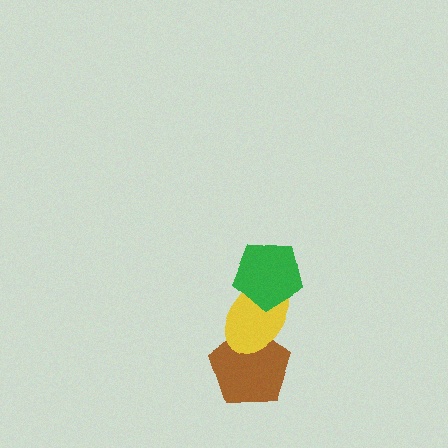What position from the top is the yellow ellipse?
The yellow ellipse is 2nd from the top.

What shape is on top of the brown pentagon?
The yellow ellipse is on top of the brown pentagon.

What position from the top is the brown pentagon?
The brown pentagon is 3rd from the top.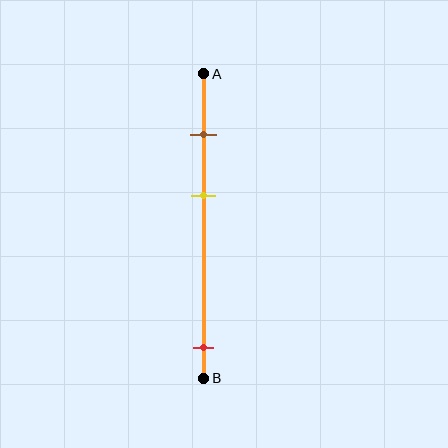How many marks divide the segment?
There are 3 marks dividing the segment.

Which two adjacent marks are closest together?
The brown and yellow marks are the closest adjacent pair.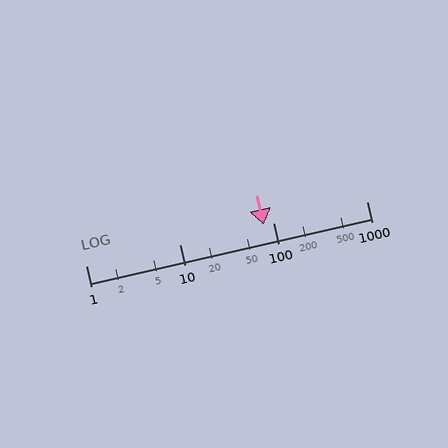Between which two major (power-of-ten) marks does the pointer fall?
The pointer is between 10 and 100.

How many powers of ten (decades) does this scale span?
The scale spans 3 decades, from 1 to 1000.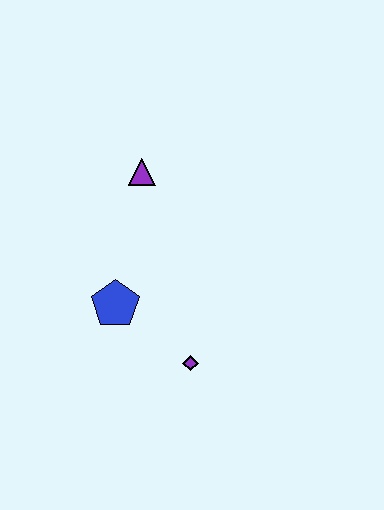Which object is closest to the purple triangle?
The blue pentagon is closest to the purple triangle.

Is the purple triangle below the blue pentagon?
No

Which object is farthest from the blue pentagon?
The purple triangle is farthest from the blue pentagon.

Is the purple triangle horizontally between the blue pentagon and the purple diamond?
Yes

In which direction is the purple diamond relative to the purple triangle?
The purple diamond is below the purple triangle.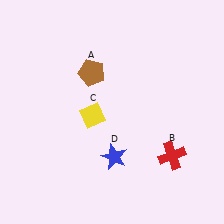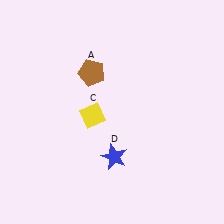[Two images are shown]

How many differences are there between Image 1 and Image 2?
There is 1 difference between the two images.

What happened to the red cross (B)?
The red cross (B) was removed in Image 2. It was in the bottom-right area of Image 1.